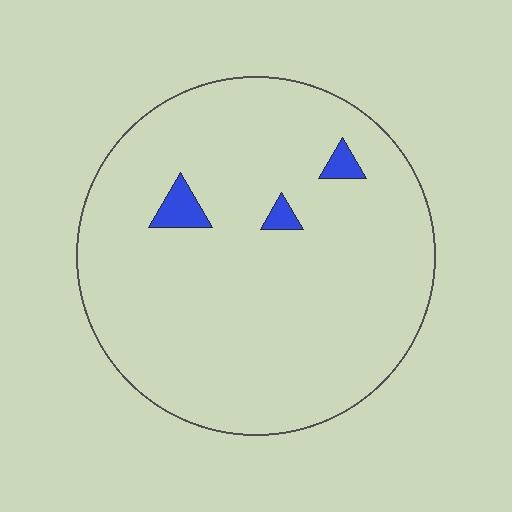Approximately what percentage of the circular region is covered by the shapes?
Approximately 5%.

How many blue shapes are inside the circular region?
3.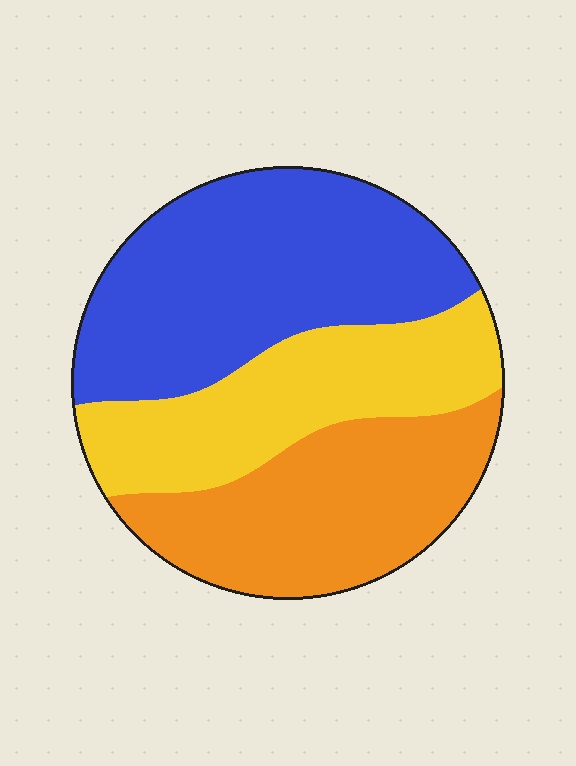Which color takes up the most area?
Blue, at roughly 40%.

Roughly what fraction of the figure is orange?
Orange covers around 30% of the figure.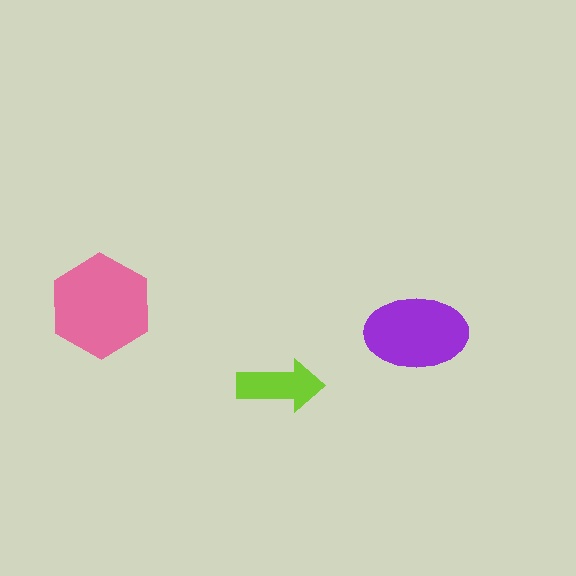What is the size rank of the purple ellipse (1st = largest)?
2nd.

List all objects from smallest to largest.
The lime arrow, the purple ellipse, the pink hexagon.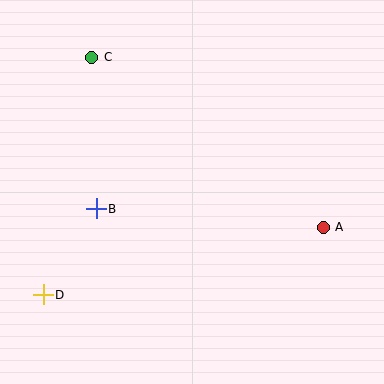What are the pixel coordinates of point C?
Point C is at (92, 57).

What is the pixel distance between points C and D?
The distance between C and D is 242 pixels.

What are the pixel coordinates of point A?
Point A is at (323, 227).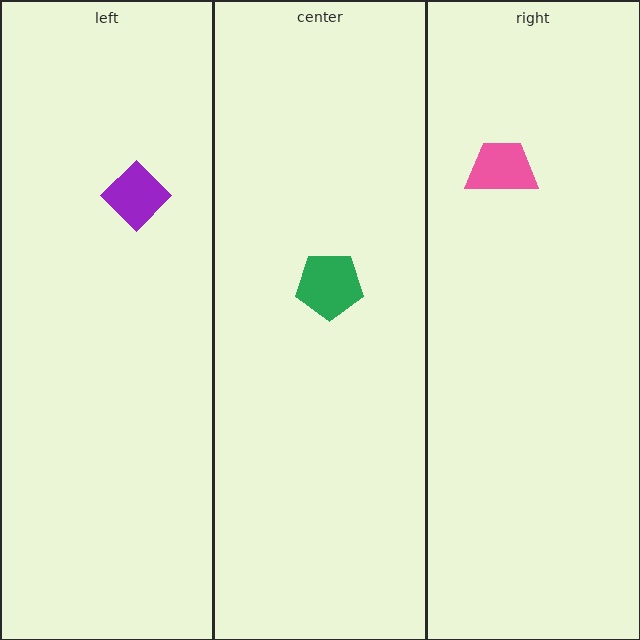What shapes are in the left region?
The purple diamond.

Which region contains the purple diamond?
The left region.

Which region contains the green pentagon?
The center region.